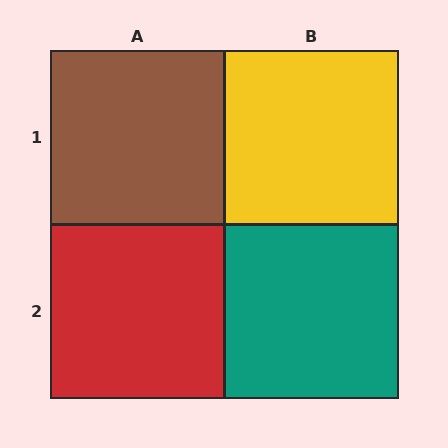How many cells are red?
1 cell is red.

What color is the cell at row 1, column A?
Brown.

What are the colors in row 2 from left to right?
Red, teal.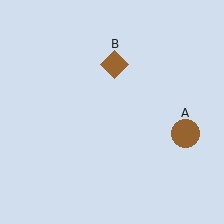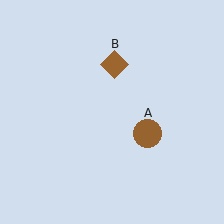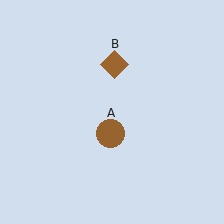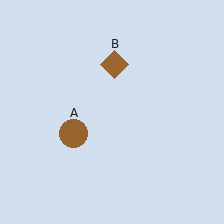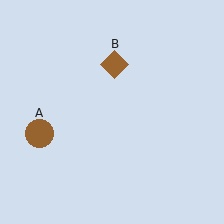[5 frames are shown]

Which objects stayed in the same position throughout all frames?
Brown diamond (object B) remained stationary.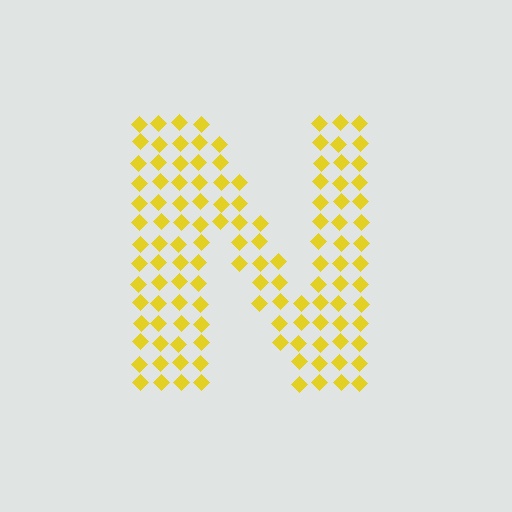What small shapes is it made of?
It is made of small diamonds.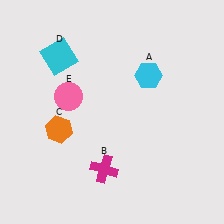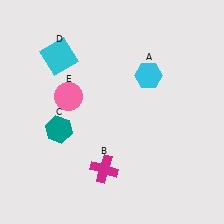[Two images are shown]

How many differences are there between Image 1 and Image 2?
There is 1 difference between the two images.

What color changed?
The hexagon (C) changed from orange in Image 1 to teal in Image 2.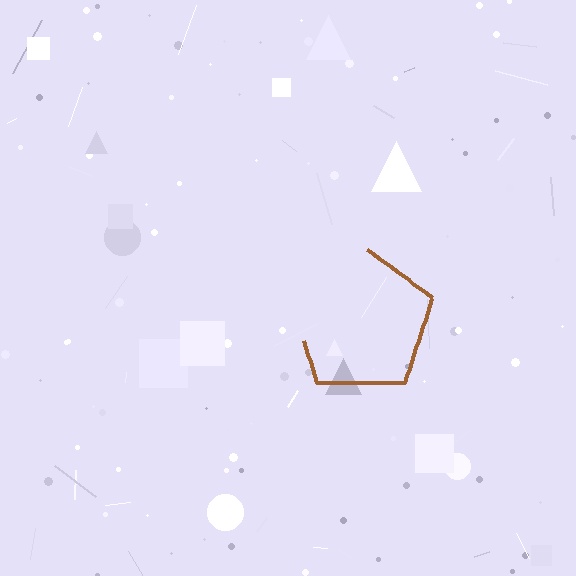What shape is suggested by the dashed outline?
The dashed outline suggests a pentagon.